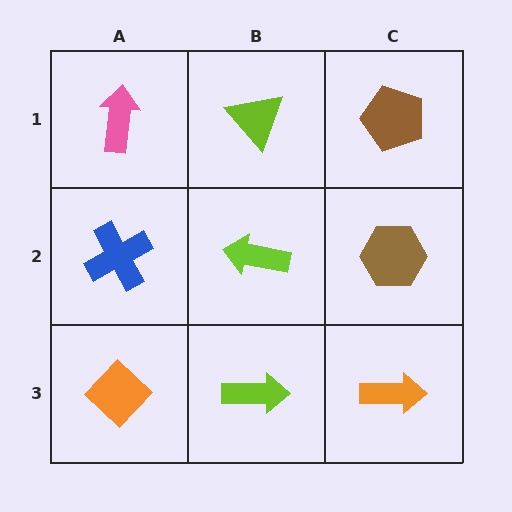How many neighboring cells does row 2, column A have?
3.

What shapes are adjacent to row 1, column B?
A lime arrow (row 2, column B), a pink arrow (row 1, column A), a brown pentagon (row 1, column C).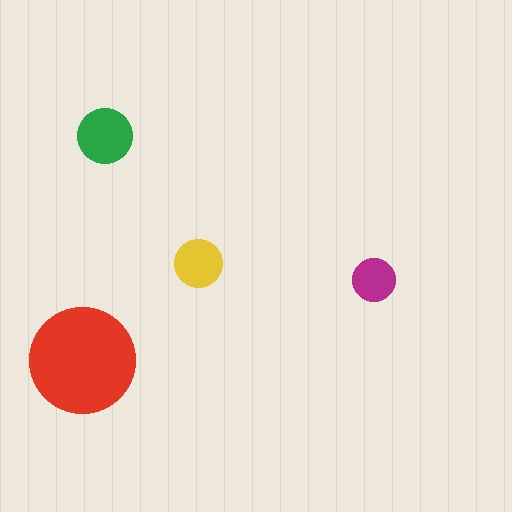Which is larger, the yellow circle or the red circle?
The red one.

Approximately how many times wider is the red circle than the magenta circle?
About 2.5 times wider.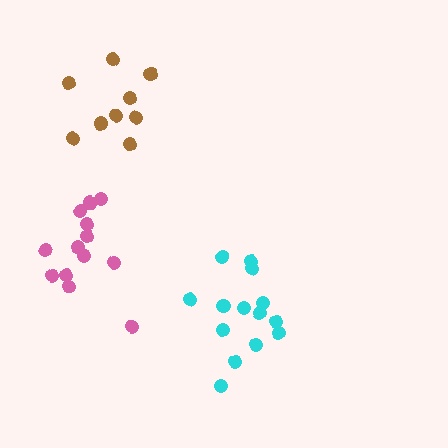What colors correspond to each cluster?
The clusters are colored: cyan, pink, brown.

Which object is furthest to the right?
The cyan cluster is rightmost.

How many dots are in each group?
Group 1: 14 dots, Group 2: 13 dots, Group 3: 9 dots (36 total).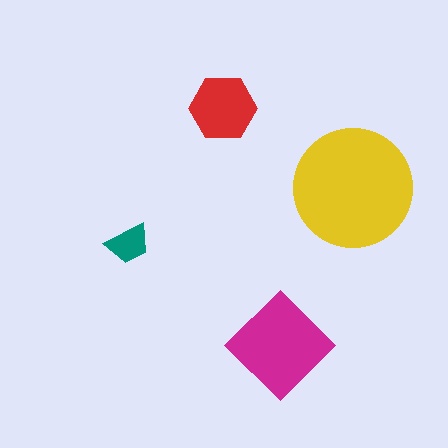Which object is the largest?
The yellow circle.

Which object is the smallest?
The teal trapezoid.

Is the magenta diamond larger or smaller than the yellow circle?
Smaller.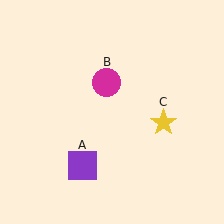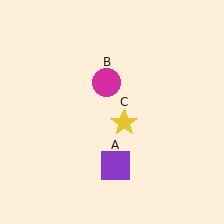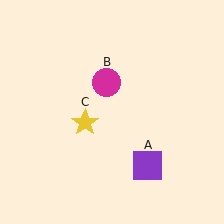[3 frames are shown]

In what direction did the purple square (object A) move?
The purple square (object A) moved right.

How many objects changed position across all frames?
2 objects changed position: purple square (object A), yellow star (object C).